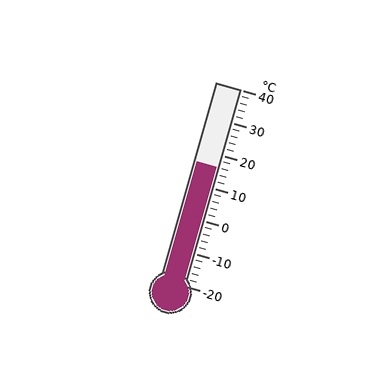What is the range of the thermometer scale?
The thermometer scale ranges from -20°C to 40°C.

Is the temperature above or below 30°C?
The temperature is below 30°C.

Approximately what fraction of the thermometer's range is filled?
The thermometer is filled to approximately 60% of its range.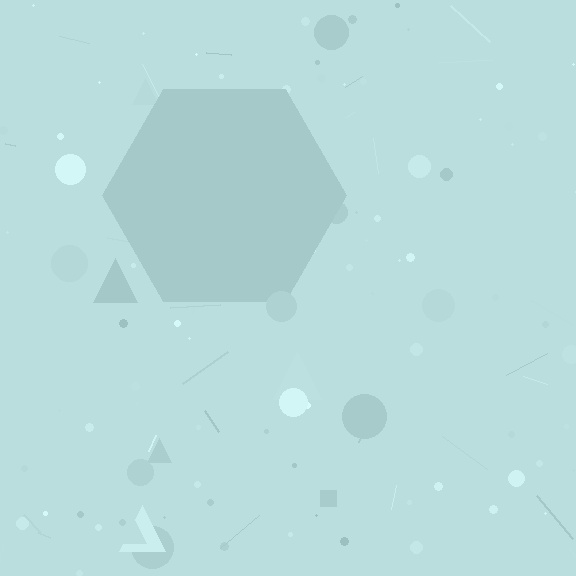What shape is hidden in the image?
A hexagon is hidden in the image.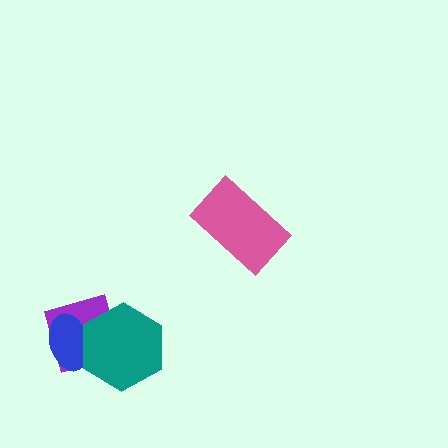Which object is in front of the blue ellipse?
The teal hexagon is in front of the blue ellipse.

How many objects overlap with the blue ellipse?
2 objects overlap with the blue ellipse.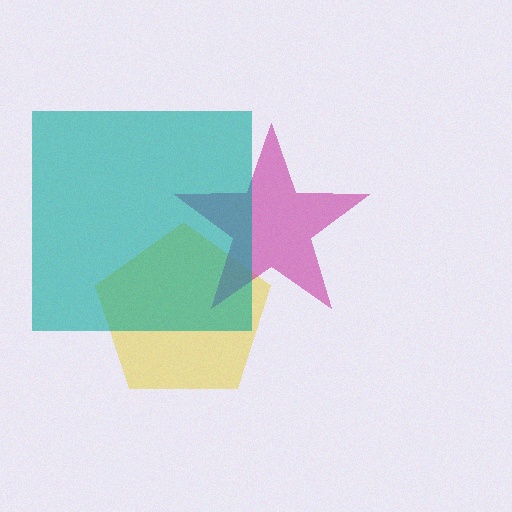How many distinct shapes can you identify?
There are 3 distinct shapes: a yellow pentagon, a magenta star, a teal square.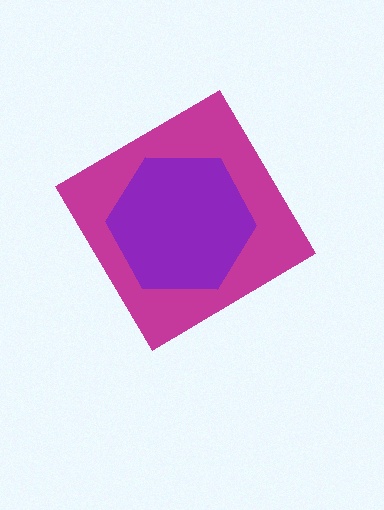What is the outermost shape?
The magenta diamond.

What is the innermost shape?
The purple hexagon.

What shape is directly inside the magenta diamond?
The purple hexagon.